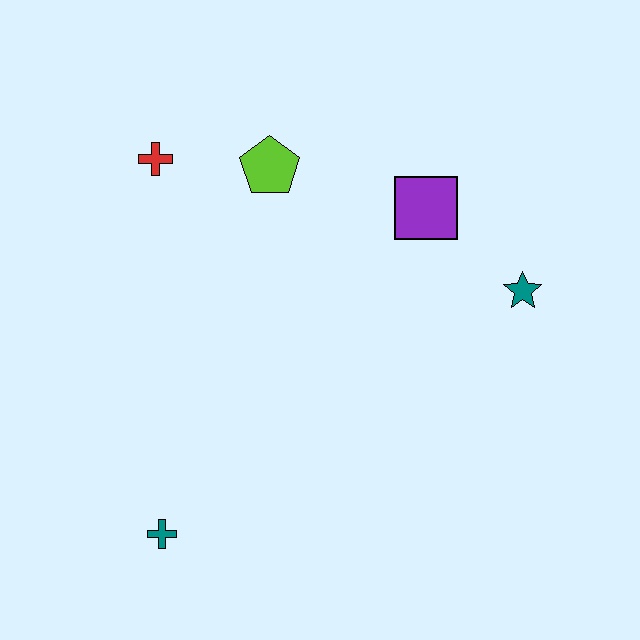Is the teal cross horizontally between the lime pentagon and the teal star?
No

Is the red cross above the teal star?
Yes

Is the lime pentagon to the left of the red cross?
No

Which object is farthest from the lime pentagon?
The teal cross is farthest from the lime pentagon.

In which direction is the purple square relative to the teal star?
The purple square is to the left of the teal star.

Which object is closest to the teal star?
The purple square is closest to the teal star.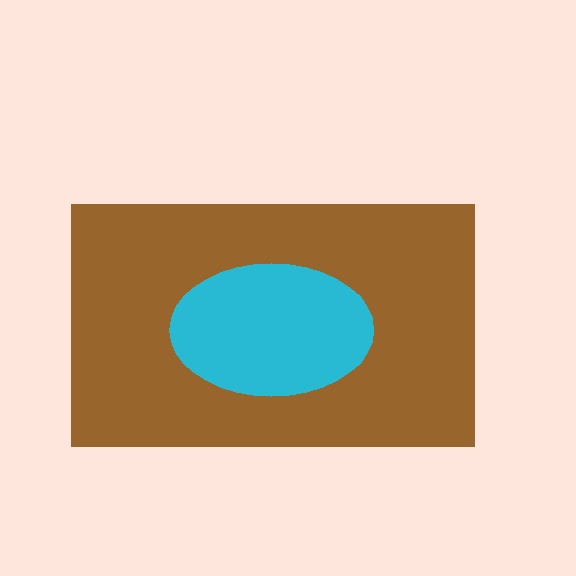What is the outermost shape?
The brown rectangle.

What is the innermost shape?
The cyan ellipse.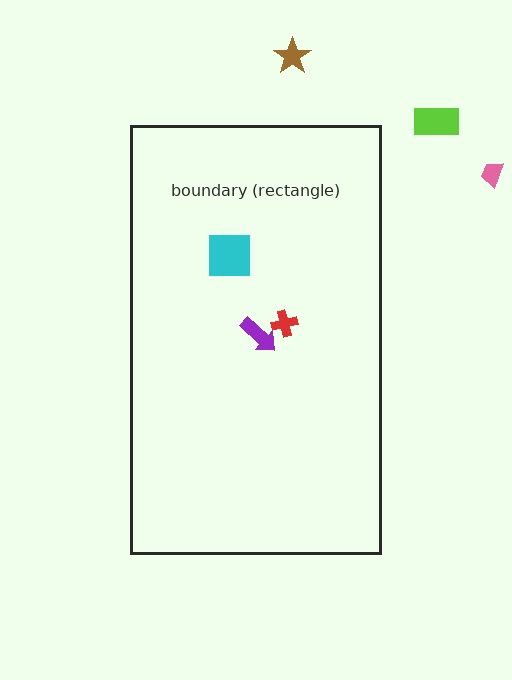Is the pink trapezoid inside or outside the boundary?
Outside.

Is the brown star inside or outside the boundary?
Outside.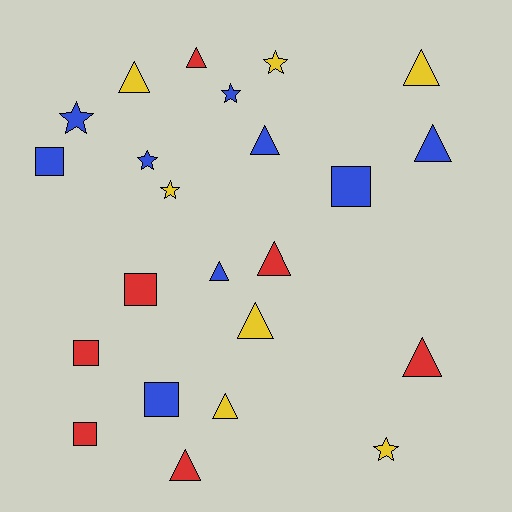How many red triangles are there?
There are 4 red triangles.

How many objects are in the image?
There are 23 objects.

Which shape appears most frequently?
Triangle, with 11 objects.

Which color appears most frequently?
Blue, with 9 objects.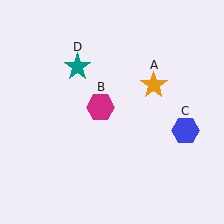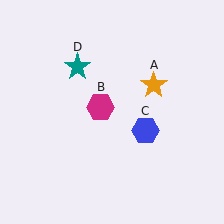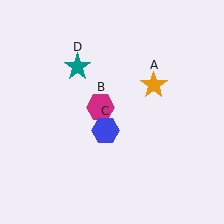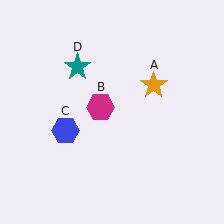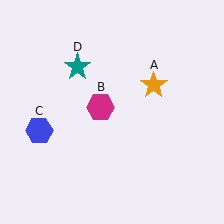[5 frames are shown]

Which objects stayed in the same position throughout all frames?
Orange star (object A) and magenta hexagon (object B) and teal star (object D) remained stationary.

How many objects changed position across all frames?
1 object changed position: blue hexagon (object C).